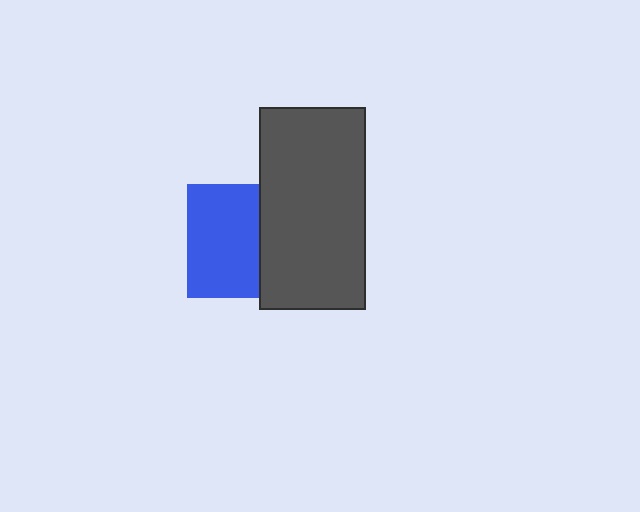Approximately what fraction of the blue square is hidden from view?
Roughly 36% of the blue square is hidden behind the dark gray rectangle.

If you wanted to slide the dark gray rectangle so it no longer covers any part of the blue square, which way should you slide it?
Slide it right — that is the most direct way to separate the two shapes.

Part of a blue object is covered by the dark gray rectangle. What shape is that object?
It is a square.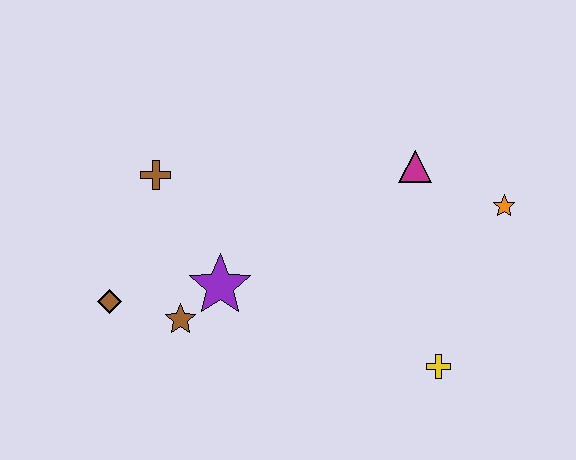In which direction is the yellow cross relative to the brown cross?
The yellow cross is to the right of the brown cross.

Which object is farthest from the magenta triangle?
The brown diamond is farthest from the magenta triangle.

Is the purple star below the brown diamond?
No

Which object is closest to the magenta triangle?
The orange star is closest to the magenta triangle.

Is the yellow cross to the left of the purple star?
No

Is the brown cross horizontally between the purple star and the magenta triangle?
No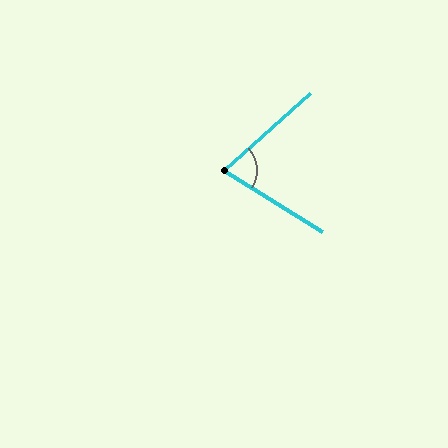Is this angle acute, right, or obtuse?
It is acute.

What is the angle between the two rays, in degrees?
Approximately 74 degrees.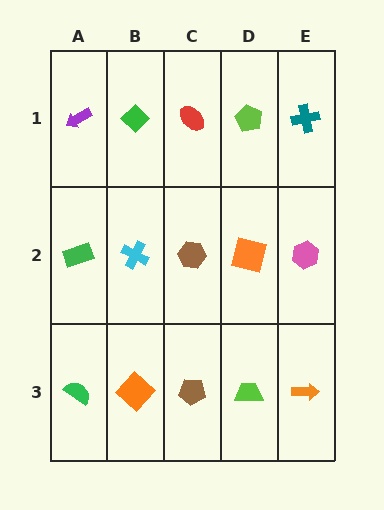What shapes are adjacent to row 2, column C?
A red ellipse (row 1, column C), a brown pentagon (row 3, column C), a cyan cross (row 2, column B), an orange square (row 2, column D).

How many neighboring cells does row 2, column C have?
4.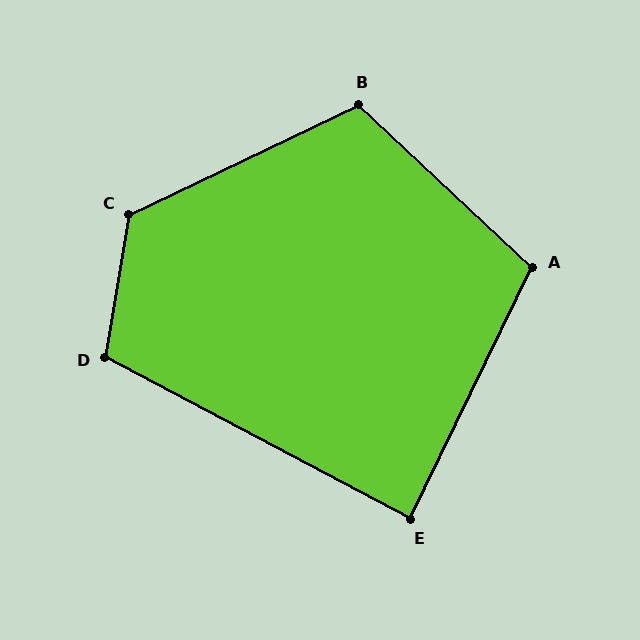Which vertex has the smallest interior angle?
E, at approximately 88 degrees.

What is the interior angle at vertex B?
Approximately 111 degrees (obtuse).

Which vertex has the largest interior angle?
C, at approximately 125 degrees.